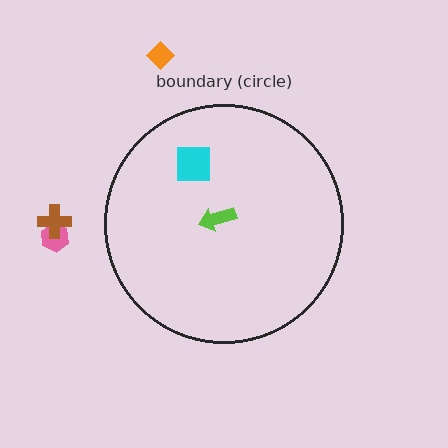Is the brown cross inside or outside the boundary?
Outside.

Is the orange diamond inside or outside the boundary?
Outside.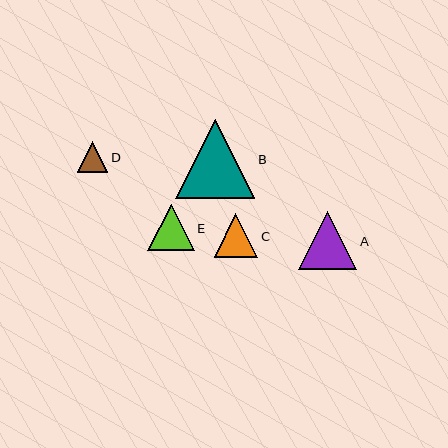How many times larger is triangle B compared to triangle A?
Triangle B is approximately 1.4 times the size of triangle A.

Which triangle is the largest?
Triangle B is the largest with a size of approximately 79 pixels.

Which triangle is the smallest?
Triangle D is the smallest with a size of approximately 31 pixels.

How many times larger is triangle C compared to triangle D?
Triangle C is approximately 1.4 times the size of triangle D.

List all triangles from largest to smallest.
From largest to smallest: B, A, E, C, D.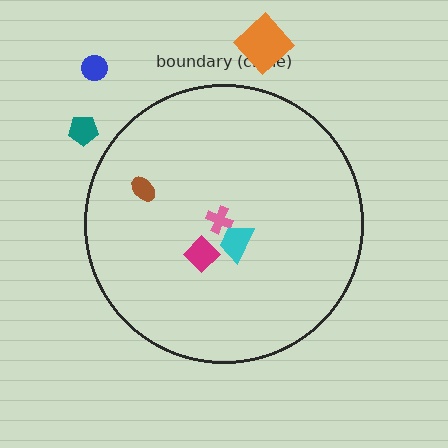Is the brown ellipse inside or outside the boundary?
Inside.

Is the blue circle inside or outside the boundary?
Outside.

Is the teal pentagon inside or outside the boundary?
Outside.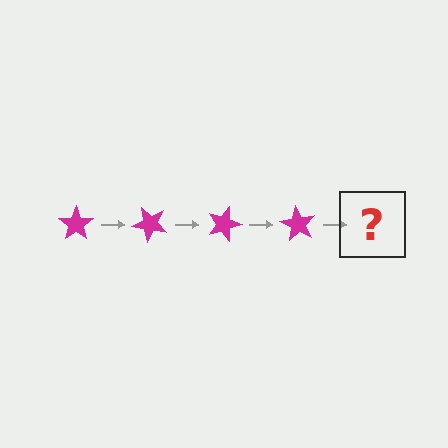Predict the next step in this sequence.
The next step is a magenta star rotated 180 degrees.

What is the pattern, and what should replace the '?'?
The pattern is that the star rotates 45 degrees each step. The '?' should be a magenta star rotated 180 degrees.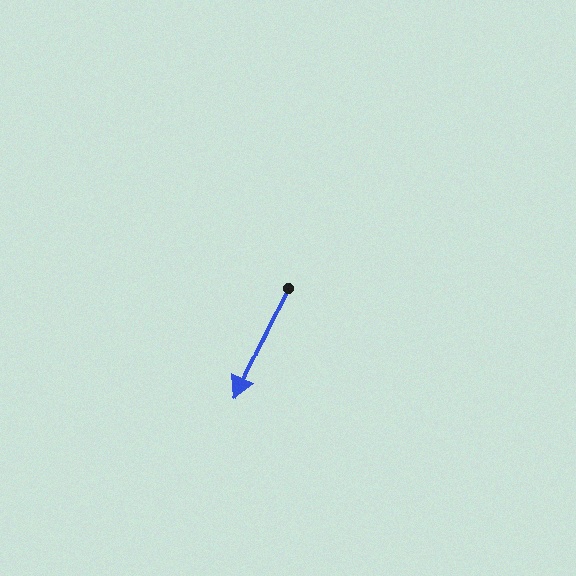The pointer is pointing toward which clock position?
Roughly 7 o'clock.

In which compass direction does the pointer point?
Southwest.